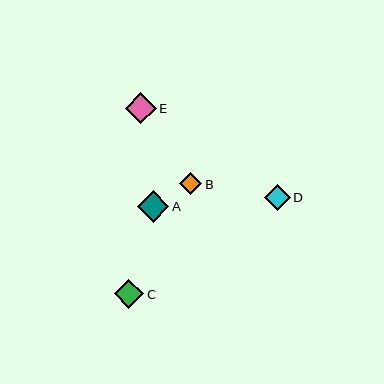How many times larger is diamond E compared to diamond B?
Diamond E is approximately 1.4 times the size of diamond B.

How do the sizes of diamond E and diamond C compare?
Diamond E and diamond C are approximately the same size.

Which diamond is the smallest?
Diamond B is the smallest with a size of approximately 22 pixels.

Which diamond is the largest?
Diamond A is the largest with a size of approximately 31 pixels.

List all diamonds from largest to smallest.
From largest to smallest: A, E, C, D, B.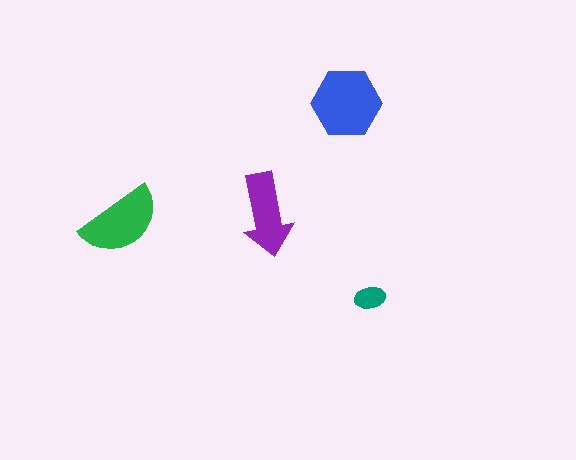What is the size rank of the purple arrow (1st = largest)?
3rd.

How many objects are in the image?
There are 4 objects in the image.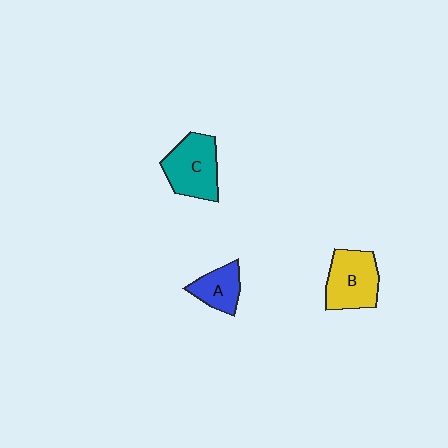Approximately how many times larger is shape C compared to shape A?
Approximately 1.6 times.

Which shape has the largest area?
Shape C (teal).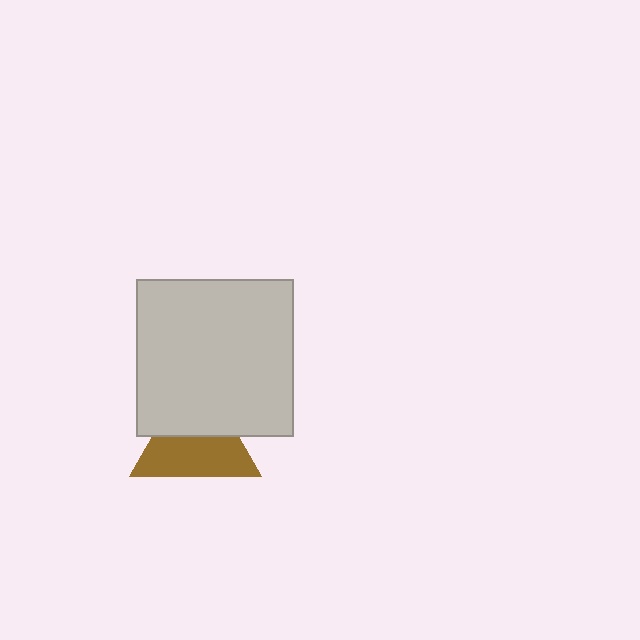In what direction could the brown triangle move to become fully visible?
The brown triangle could move down. That would shift it out from behind the light gray square entirely.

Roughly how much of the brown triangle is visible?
About half of it is visible (roughly 57%).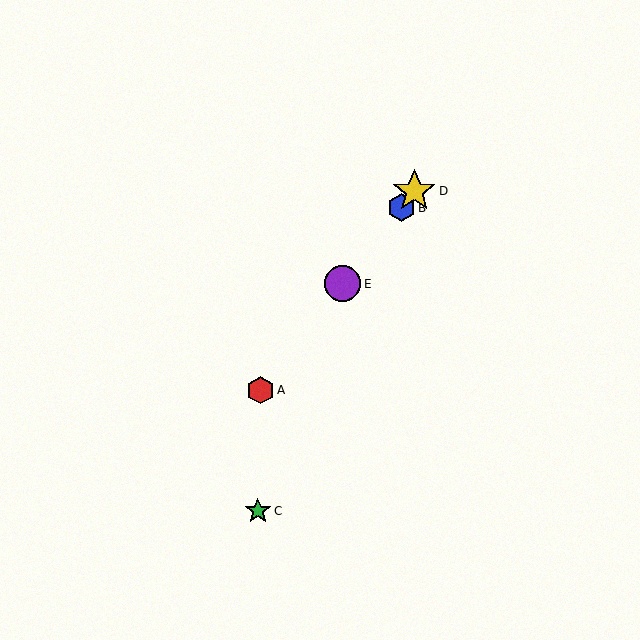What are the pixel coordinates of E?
Object E is at (343, 284).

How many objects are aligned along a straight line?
4 objects (A, B, D, E) are aligned along a straight line.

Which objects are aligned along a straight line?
Objects A, B, D, E are aligned along a straight line.